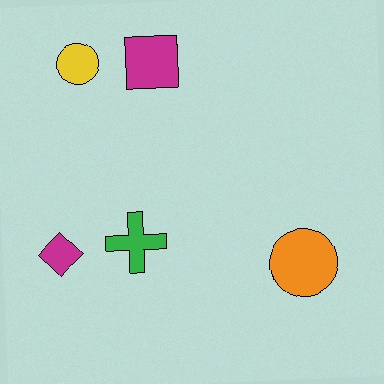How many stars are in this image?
There are no stars.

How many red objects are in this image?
There are no red objects.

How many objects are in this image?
There are 5 objects.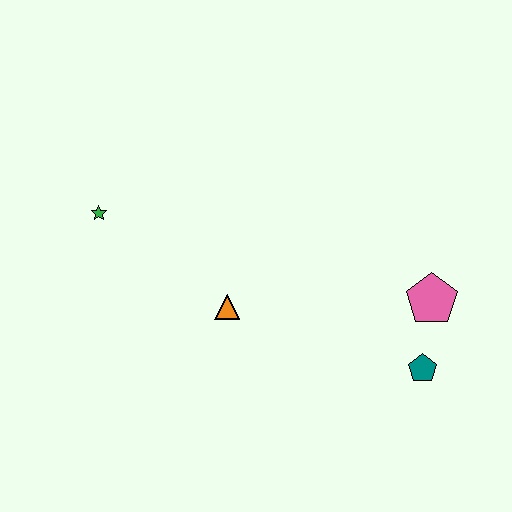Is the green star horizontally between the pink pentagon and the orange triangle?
No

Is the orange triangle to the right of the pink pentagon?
No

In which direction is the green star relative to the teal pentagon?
The green star is to the left of the teal pentagon.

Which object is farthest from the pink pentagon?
The green star is farthest from the pink pentagon.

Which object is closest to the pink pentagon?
The teal pentagon is closest to the pink pentagon.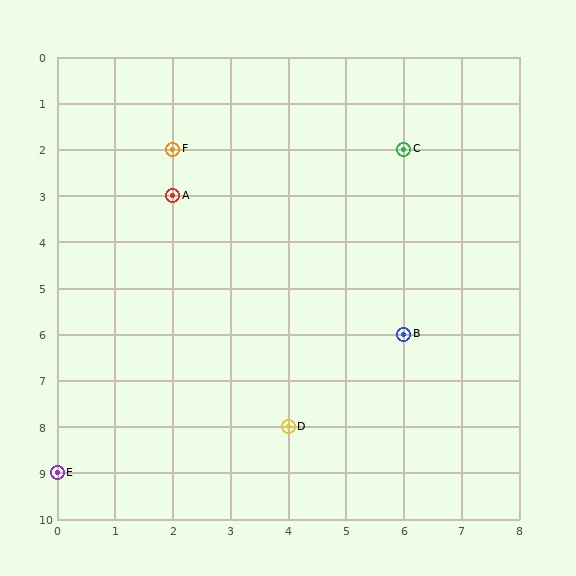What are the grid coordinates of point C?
Point C is at grid coordinates (6, 2).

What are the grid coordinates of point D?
Point D is at grid coordinates (4, 8).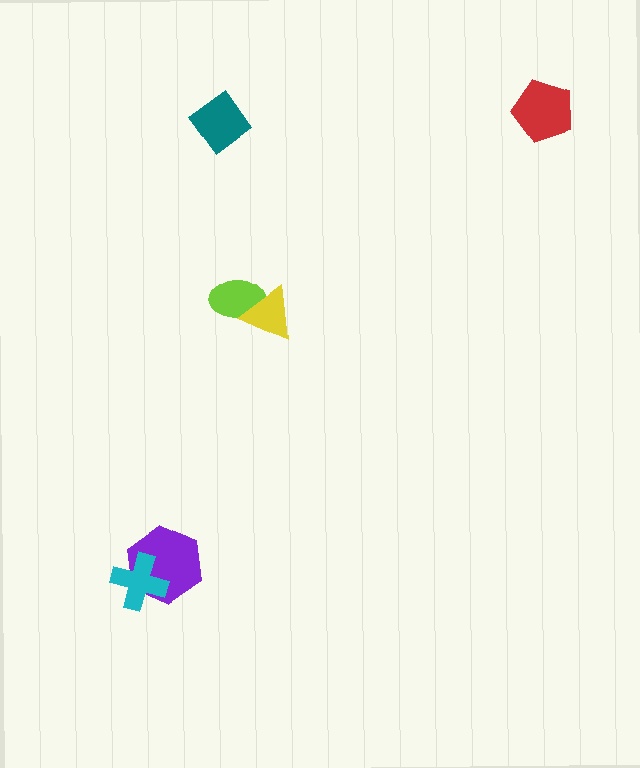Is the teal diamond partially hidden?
No, no other shape covers it.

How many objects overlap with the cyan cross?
1 object overlaps with the cyan cross.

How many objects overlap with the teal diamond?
0 objects overlap with the teal diamond.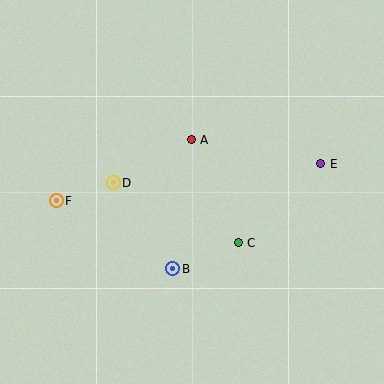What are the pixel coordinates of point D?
Point D is at (113, 183).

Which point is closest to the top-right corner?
Point E is closest to the top-right corner.